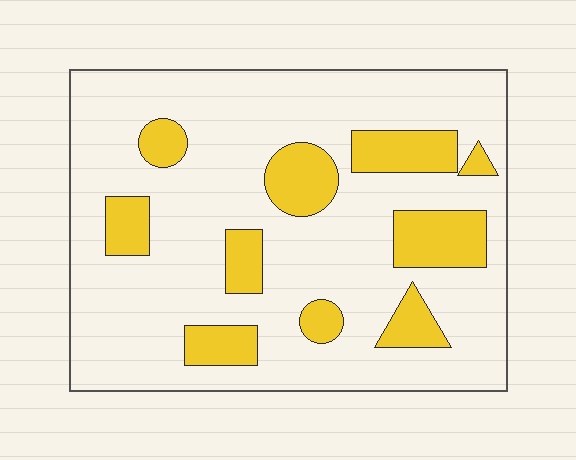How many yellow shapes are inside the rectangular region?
10.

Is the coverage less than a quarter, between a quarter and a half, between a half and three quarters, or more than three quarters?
Less than a quarter.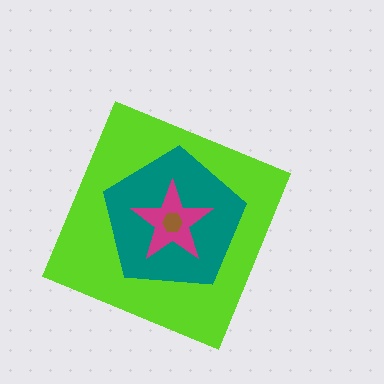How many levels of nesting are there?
4.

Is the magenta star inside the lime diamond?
Yes.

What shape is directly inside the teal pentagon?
The magenta star.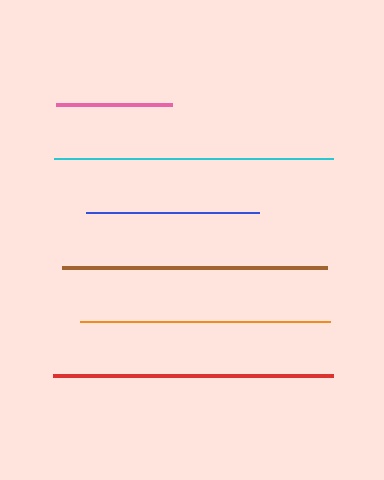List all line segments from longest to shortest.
From longest to shortest: red, cyan, brown, orange, blue, pink.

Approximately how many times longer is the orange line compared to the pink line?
The orange line is approximately 2.2 times the length of the pink line.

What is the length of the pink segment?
The pink segment is approximately 115 pixels long.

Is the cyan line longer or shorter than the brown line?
The cyan line is longer than the brown line.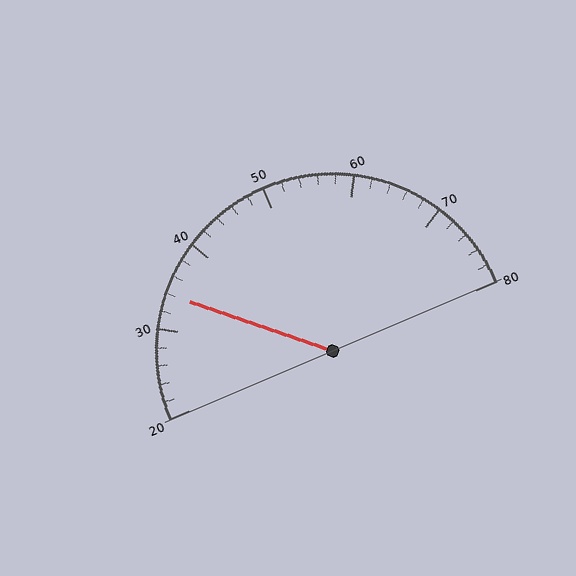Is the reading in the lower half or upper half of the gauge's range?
The reading is in the lower half of the range (20 to 80).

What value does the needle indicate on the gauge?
The needle indicates approximately 34.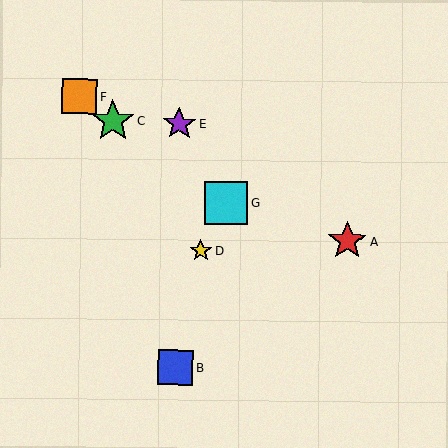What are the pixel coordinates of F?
Object F is at (80, 97).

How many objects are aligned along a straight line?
3 objects (C, F, G) are aligned along a straight line.